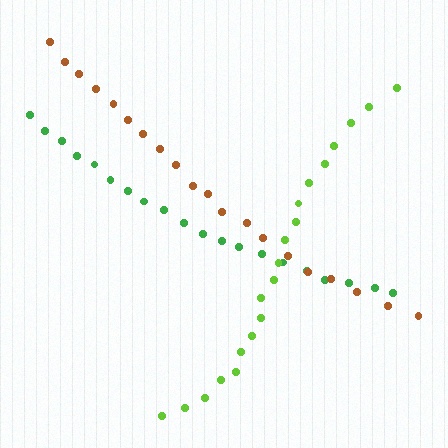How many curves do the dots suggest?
There are 3 distinct paths.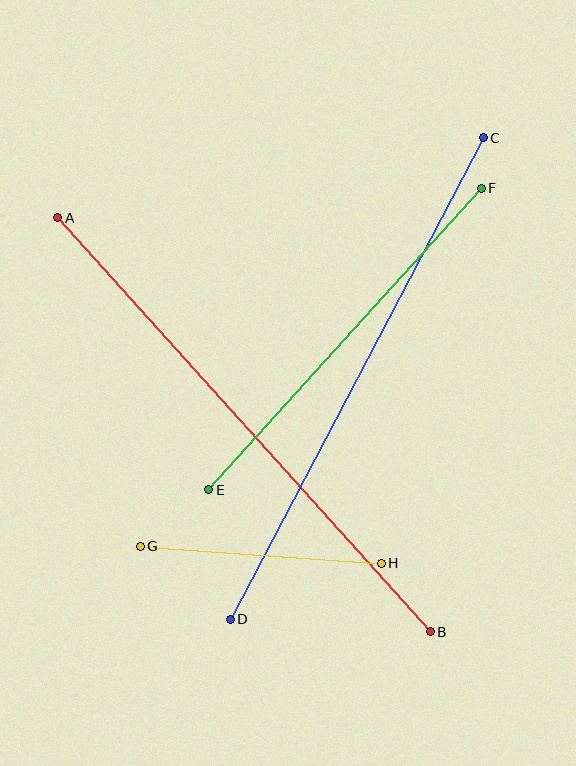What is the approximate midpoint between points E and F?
The midpoint is at approximately (345, 339) pixels.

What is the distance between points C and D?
The distance is approximately 544 pixels.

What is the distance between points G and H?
The distance is approximately 242 pixels.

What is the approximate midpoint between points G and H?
The midpoint is at approximately (261, 555) pixels.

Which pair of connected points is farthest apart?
Points A and B are farthest apart.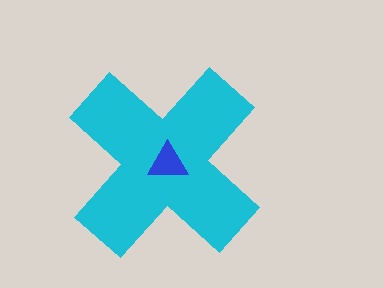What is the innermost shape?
The blue triangle.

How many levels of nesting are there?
2.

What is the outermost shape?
The cyan cross.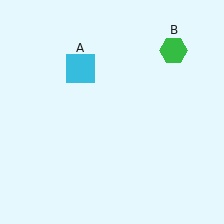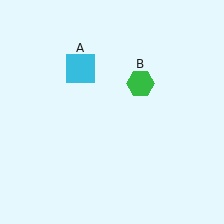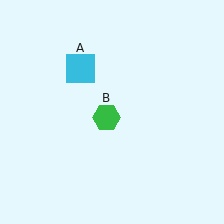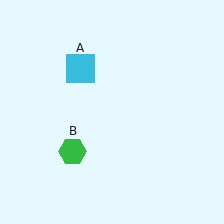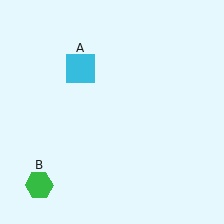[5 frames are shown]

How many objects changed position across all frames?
1 object changed position: green hexagon (object B).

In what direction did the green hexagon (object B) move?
The green hexagon (object B) moved down and to the left.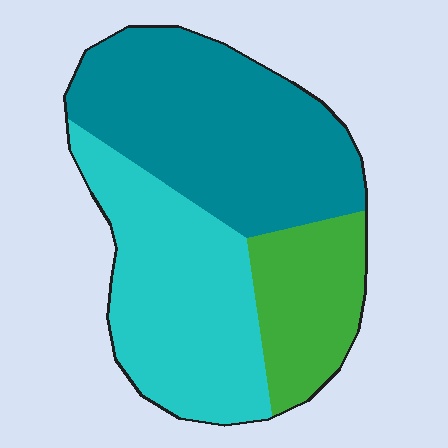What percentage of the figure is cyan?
Cyan takes up between a quarter and a half of the figure.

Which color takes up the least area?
Green, at roughly 20%.